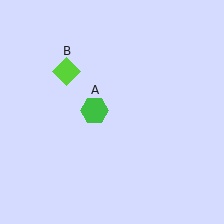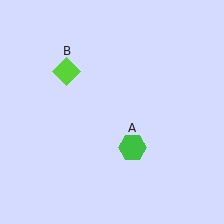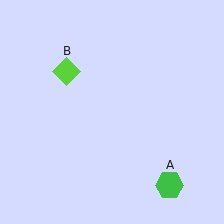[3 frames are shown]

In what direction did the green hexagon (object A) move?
The green hexagon (object A) moved down and to the right.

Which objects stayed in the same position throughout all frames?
Lime diamond (object B) remained stationary.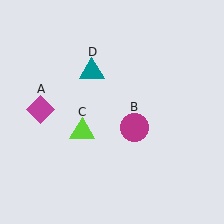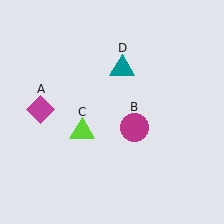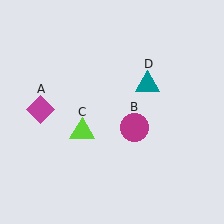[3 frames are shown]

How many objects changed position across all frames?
1 object changed position: teal triangle (object D).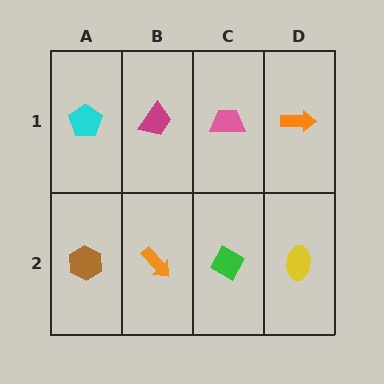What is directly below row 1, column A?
A brown hexagon.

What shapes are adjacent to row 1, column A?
A brown hexagon (row 2, column A), a magenta trapezoid (row 1, column B).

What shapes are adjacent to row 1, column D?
A yellow ellipse (row 2, column D), a pink trapezoid (row 1, column C).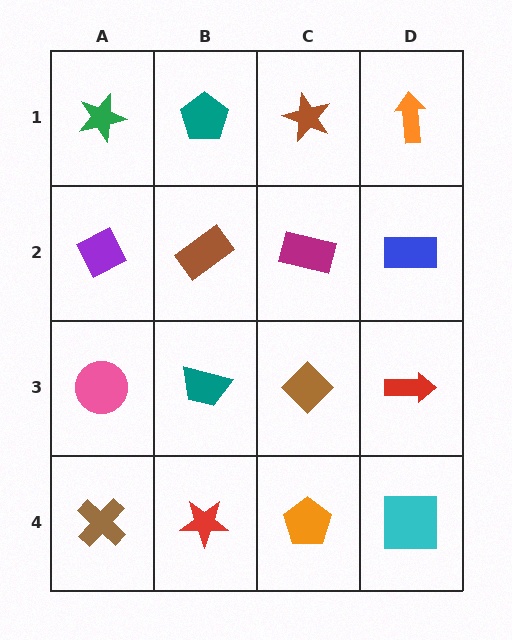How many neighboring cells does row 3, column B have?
4.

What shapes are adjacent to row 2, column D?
An orange arrow (row 1, column D), a red arrow (row 3, column D), a magenta rectangle (row 2, column C).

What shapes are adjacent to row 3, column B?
A brown rectangle (row 2, column B), a red star (row 4, column B), a pink circle (row 3, column A), a brown diamond (row 3, column C).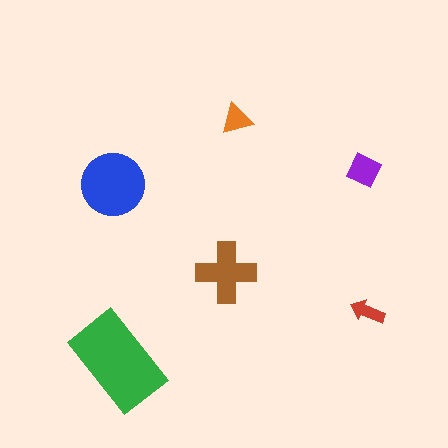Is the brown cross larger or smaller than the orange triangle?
Larger.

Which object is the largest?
The green rectangle.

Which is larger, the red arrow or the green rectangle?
The green rectangle.